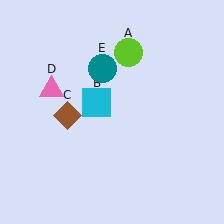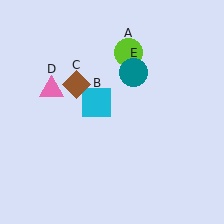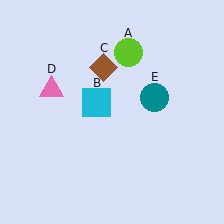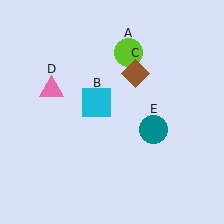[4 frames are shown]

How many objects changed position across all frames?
2 objects changed position: brown diamond (object C), teal circle (object E).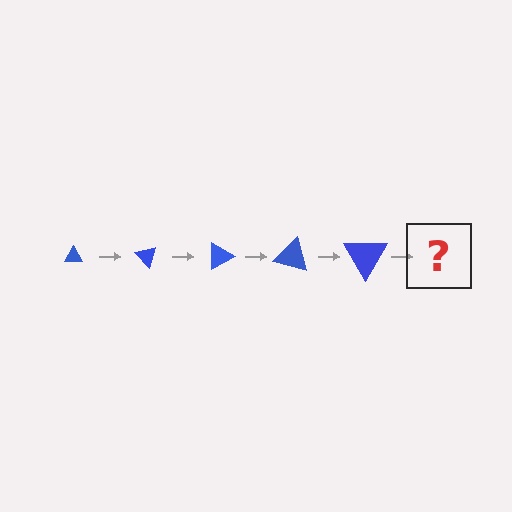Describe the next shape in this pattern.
It should be a triangle, larger than the previous one and rotated 225 degrees from the start.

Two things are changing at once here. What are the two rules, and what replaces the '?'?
The two rules are that the triangle grows larger each step and it rotates 45 degrees each step. The '?' should be a triangle, larger than the previous one and rotated 225 degrees from the start.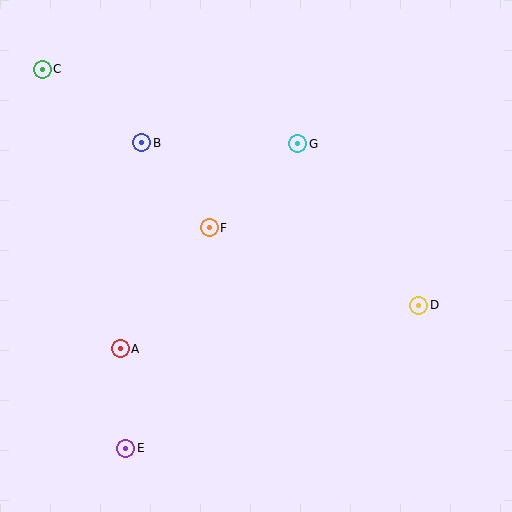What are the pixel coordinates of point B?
Point B is at (142, 143).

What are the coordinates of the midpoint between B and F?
The midpoint between B and F is at (176, 185).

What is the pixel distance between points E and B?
The distance between E and B is 306 pixels.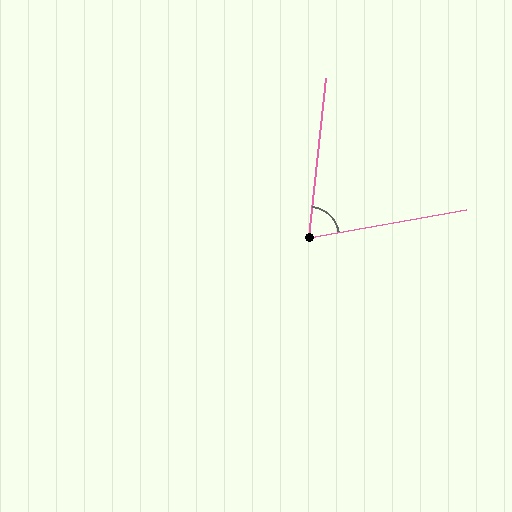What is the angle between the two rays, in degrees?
Approximately 74 degrees.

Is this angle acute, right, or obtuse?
It is acute.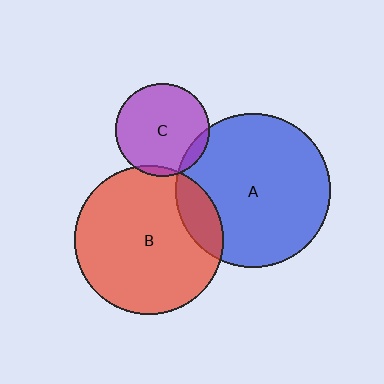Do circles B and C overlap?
Yes.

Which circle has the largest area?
Circle A (blue).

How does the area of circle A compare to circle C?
Approximately 2.7 times.